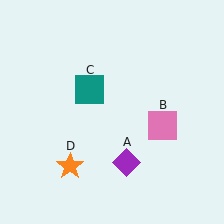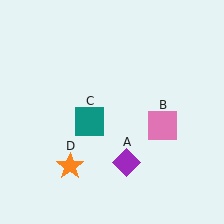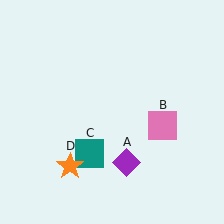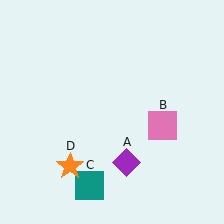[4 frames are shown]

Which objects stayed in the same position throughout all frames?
Purple diamond (object A) and pink square (object B) and orange star (object D) remained stationary.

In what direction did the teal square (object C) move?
The teal square (object C) moved down.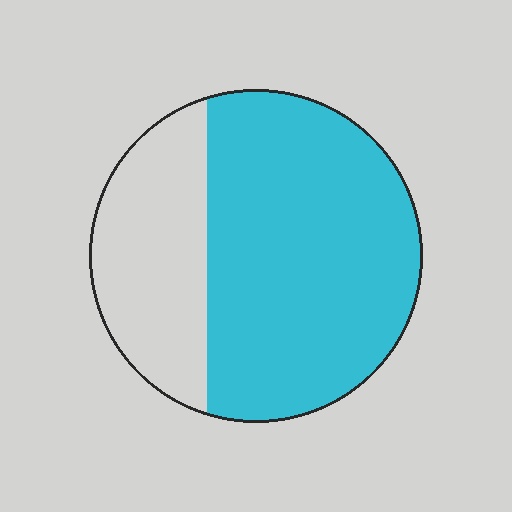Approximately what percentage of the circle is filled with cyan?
Approximately 70%.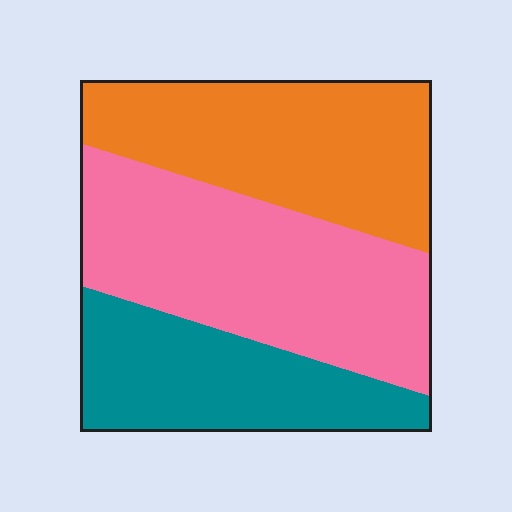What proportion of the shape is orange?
Orange covers about 35% of the shape.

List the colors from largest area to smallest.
From largest to smallest: pink, orange, teal.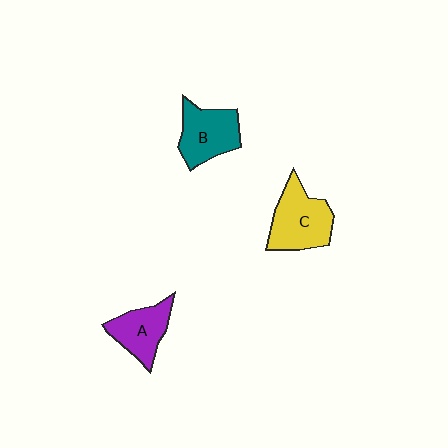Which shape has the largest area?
Shape C (yellow).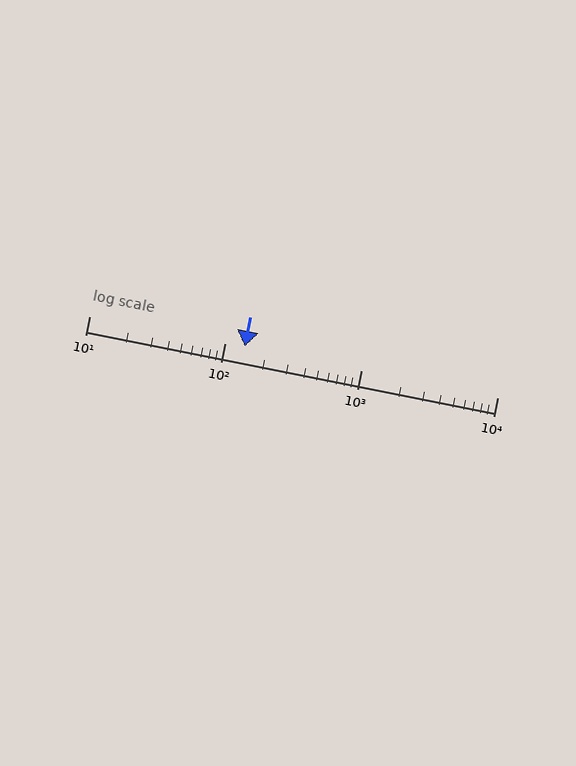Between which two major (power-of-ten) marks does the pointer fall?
The pointer is between 100 and 1000.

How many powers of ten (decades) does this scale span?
The scale spans 3 decades, from 10 to 10000.